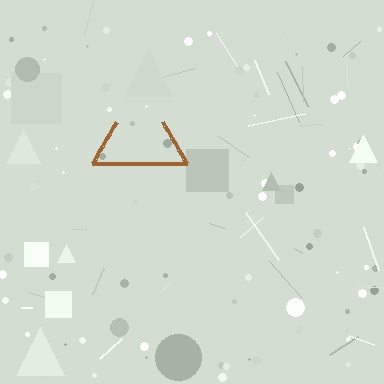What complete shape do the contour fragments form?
The contour fragments form a triangle.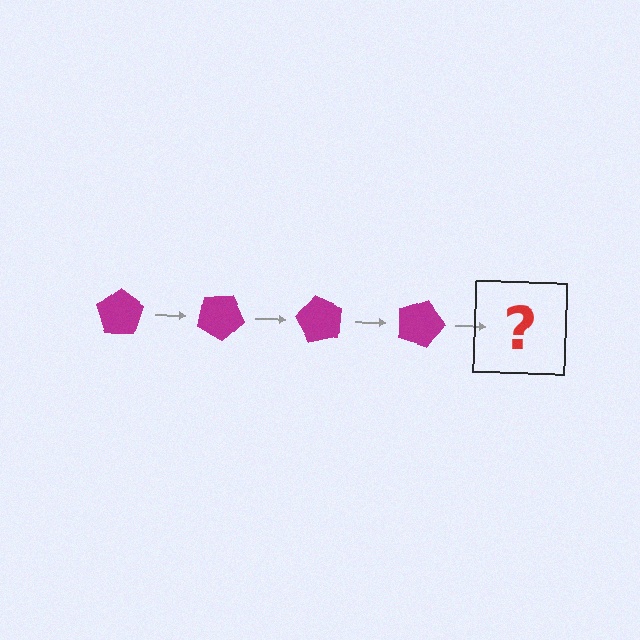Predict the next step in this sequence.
The next step is a magenta pentagon rotated 120 degrees.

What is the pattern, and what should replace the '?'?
The pattern is that the pentagon rotates 30 degrees each step. The '?' should be a magenta pentagon rotated 120 degrees.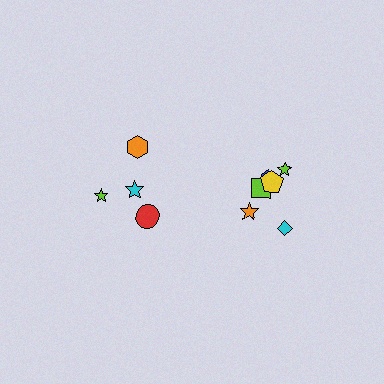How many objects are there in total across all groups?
There are 10 objects.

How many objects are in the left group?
There are 4 objects.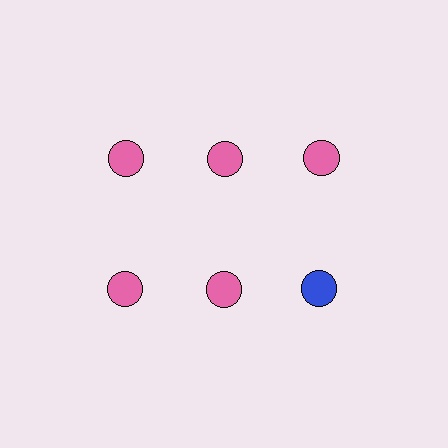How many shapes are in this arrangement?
There are 6 shapes arranged in a grid pattern.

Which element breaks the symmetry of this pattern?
The blue circle in the second row, center column breaks the symmetry. All other shapes are pink circles.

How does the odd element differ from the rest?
It has a different color: blue instead of pink.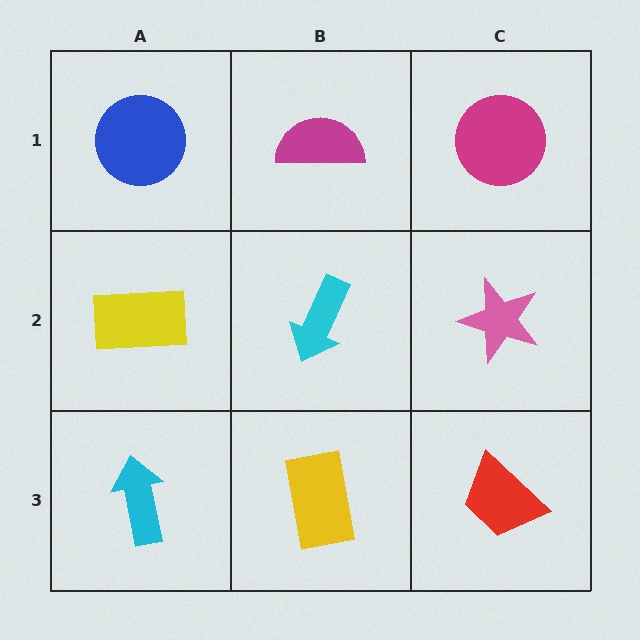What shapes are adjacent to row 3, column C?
A pink star (row 2, column C), a yellow rectangle (row 3, column B).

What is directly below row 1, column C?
A pink star.